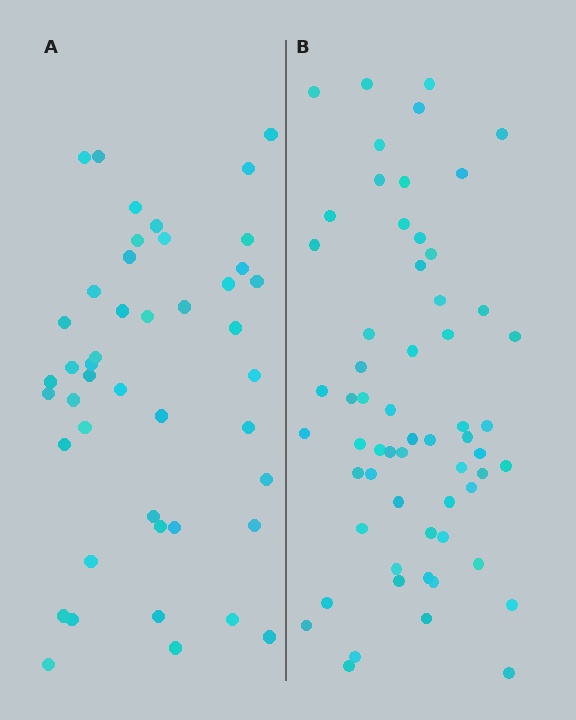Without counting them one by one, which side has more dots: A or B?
Region B (the right region) has more dots.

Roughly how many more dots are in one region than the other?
Region B has approximately 15 more dots than region A.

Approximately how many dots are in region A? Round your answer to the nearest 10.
About 40 dots. (The exact count is 45, which rounds to 40.)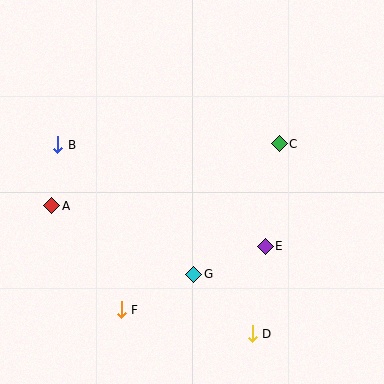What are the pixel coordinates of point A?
Point A is at (52, 206).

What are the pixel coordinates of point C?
Point C is at (279, 144).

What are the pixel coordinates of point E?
Point E is at (265, 246).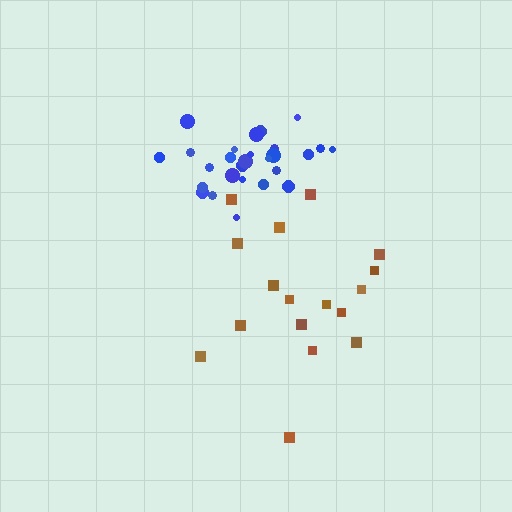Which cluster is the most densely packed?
Blue.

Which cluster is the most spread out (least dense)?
Brown.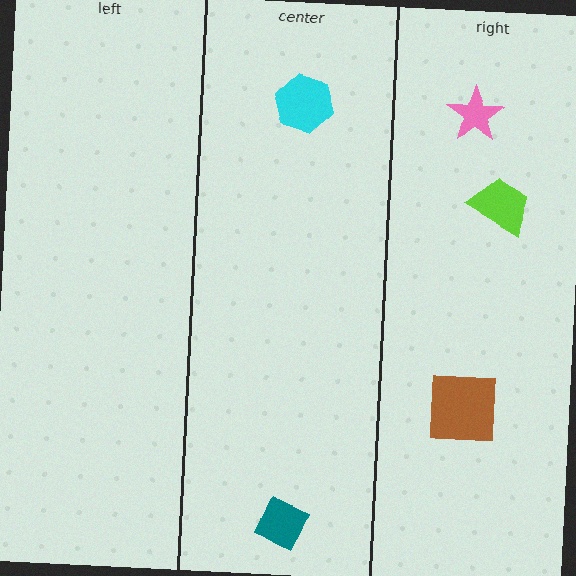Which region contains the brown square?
The right region.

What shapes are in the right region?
The lime trapezoid, the pink star, the brown square.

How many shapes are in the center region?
2.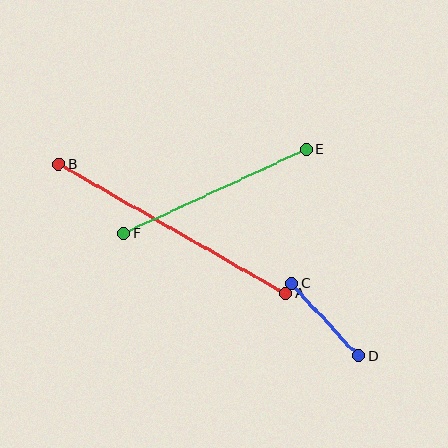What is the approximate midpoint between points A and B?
The midpoint is at approximately (172, 229) pixels.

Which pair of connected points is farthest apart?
Points A and B are farthest apart.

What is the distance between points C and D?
The distance is approximately 99 pixels.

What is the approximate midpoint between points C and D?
The midpoint is at approximately (325, 320) pixels.